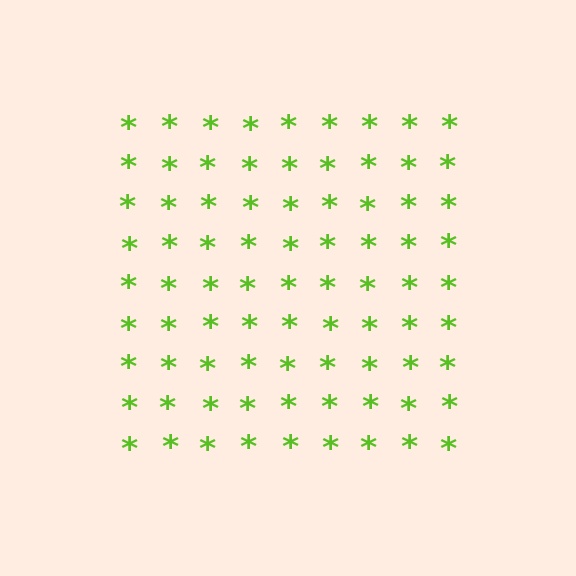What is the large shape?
The large shape is a square.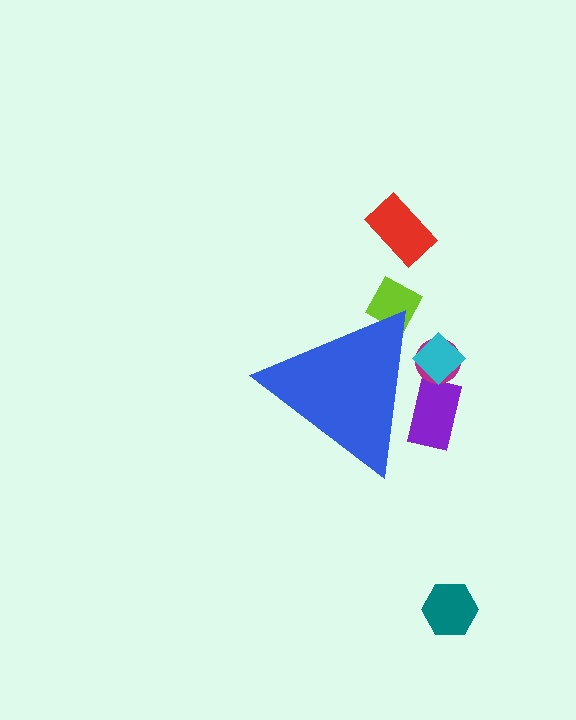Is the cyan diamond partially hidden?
Yes, the cyan diamond is partially hidden behind the blue triangle.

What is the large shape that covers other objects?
A blue triangle.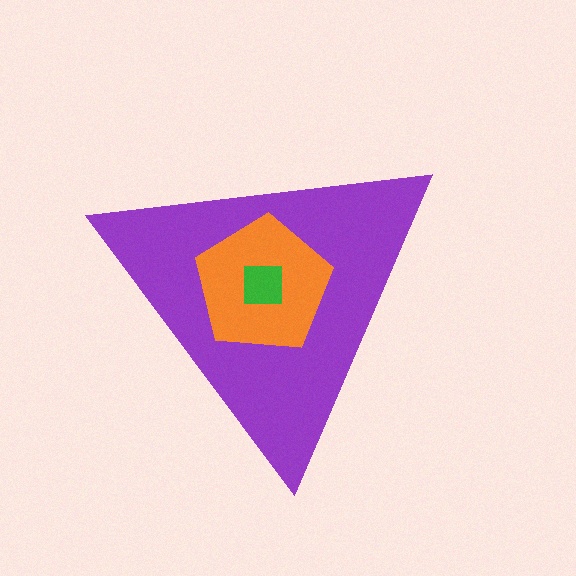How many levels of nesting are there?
3.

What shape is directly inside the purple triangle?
The orange pentagon.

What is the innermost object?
The green square.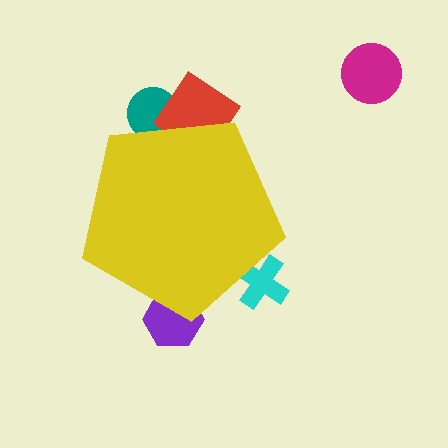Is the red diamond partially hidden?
Yes, the red diamond is partially hidden behind the yellow pentagon.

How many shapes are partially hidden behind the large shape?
4 shapes are partially hidden.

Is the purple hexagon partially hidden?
Yes, the purple hexagon is partially hidden behind the yellow pentagon.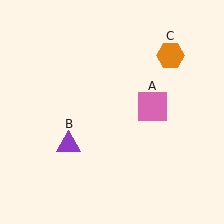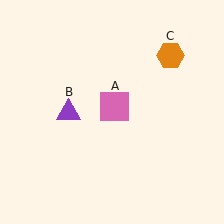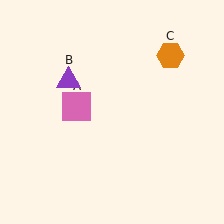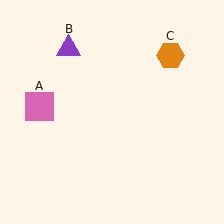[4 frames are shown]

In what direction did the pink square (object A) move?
The pink square (object A) moved left.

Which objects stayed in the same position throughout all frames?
Orange hexagon (object C) remained stationary.